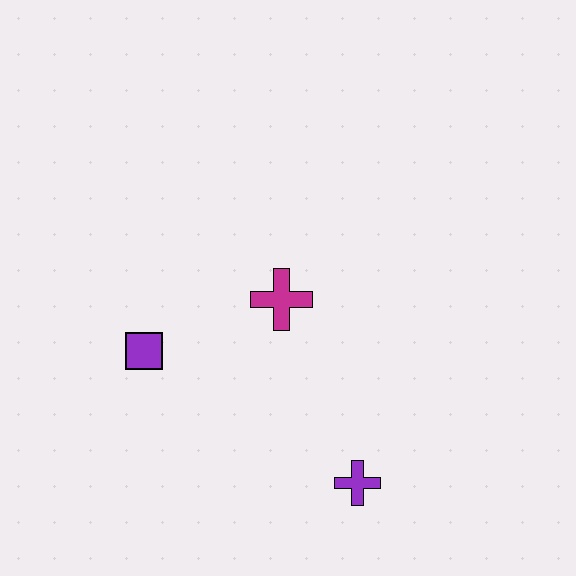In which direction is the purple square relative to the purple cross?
The purple square is to the left of the purple cross.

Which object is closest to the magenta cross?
The purple square is closest to the magenta cross.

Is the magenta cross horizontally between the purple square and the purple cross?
Yes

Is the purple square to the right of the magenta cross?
No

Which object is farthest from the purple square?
The purple cross is farthest from the purple square.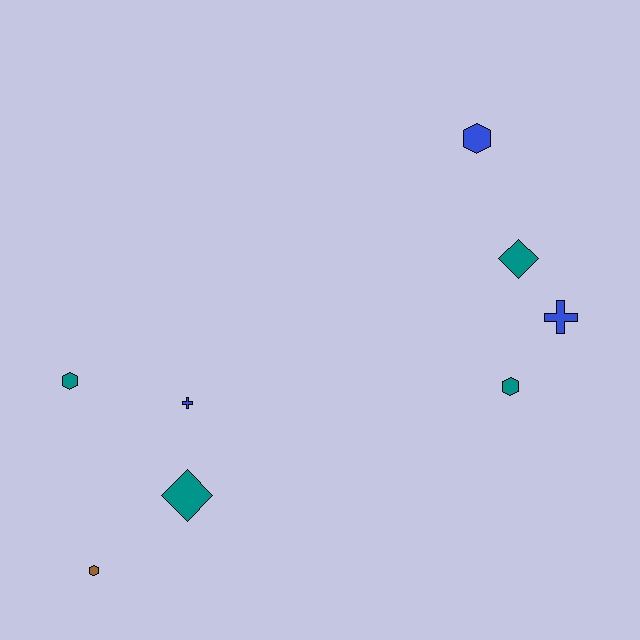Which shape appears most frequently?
Hexagon, with 4 objects.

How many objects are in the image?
There are 8 objects.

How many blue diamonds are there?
There are no blue diamonds.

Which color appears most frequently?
Teal, with 4 objects.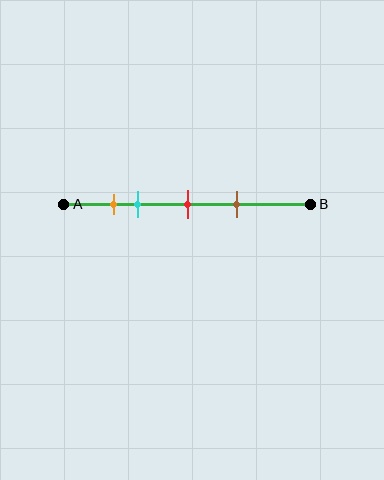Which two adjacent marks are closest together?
The orange and cyan marks are the closest adjacent pair.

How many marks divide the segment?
There are 4 marks dividing the segment.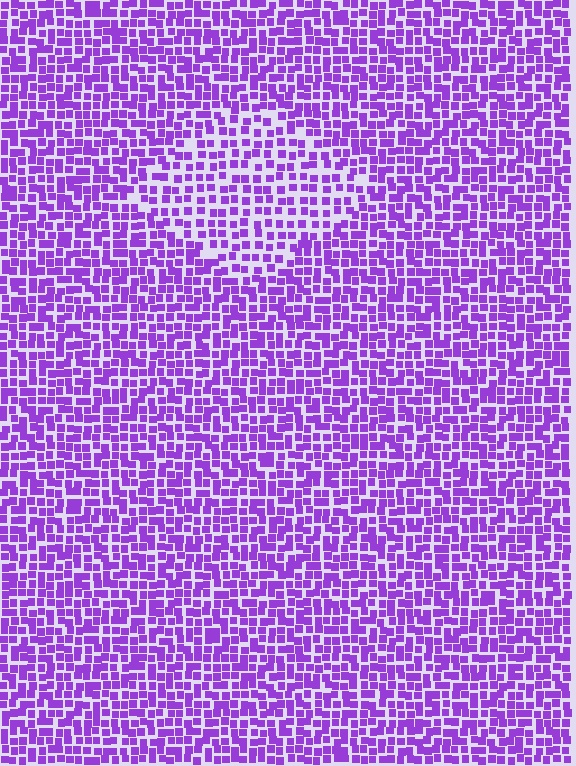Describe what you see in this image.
The image contains small purple elements arranged at two different densities. A diamond-shaped region is visible where the elements are less densely packed than the surrounding area.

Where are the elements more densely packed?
The elements are more densely packed outside the diamond boundary.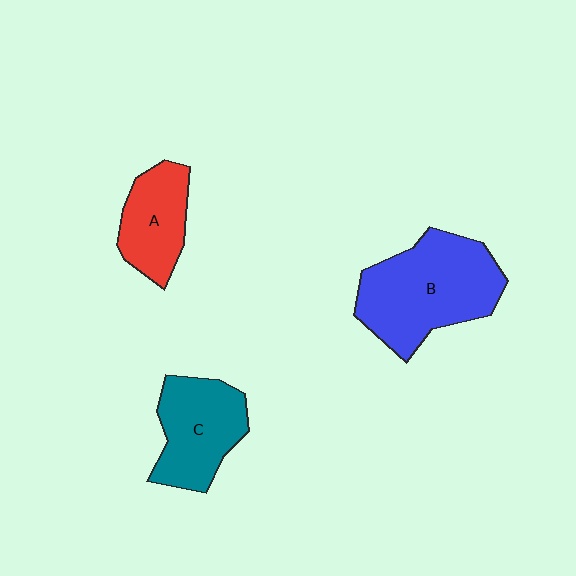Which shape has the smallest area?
Shape A (red).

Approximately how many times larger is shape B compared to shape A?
Approximately 1.9 times.